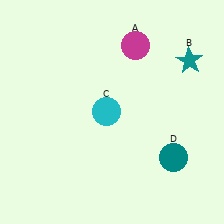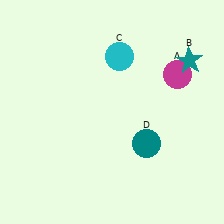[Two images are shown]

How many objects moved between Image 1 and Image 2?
3 objects moved between the two images.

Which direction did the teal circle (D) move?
The teal circle (D) moved left.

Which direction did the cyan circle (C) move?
The cyan circle (C) moved up.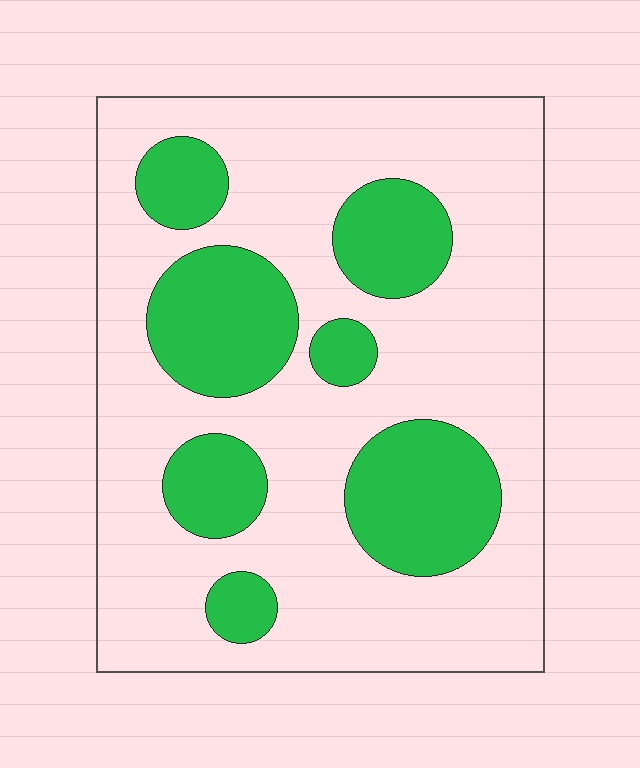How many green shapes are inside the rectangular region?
7.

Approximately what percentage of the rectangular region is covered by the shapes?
Approximately 30%.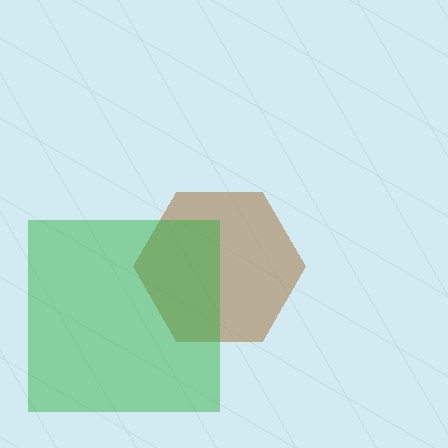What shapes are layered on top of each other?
The layered shapes are: a brown hexagon, a green square.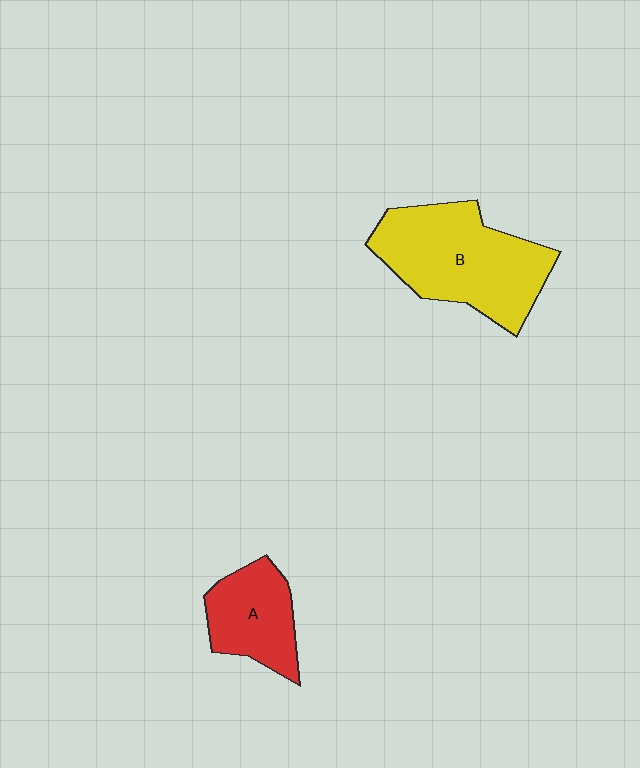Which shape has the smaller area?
Shape A (red).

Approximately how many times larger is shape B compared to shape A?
Approximately 1.9 times.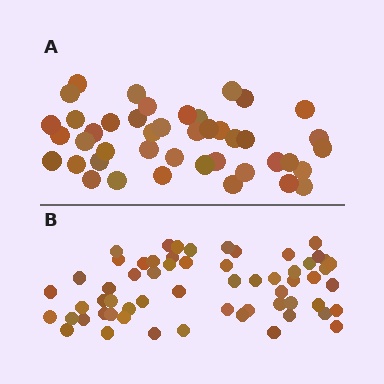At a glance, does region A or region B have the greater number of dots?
Region B (the bottom region) has more dots.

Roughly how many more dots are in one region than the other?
Region B has approximately 15 more dots than region A.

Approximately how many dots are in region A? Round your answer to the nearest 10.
About 40 dots. (The exact count is 43, which rounds to 40.)